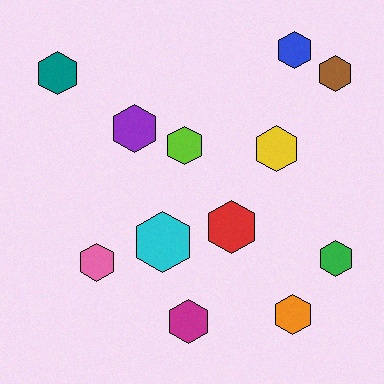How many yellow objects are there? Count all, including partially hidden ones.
There is 1 yellow object.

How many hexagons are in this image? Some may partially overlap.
There are 12 hexagons.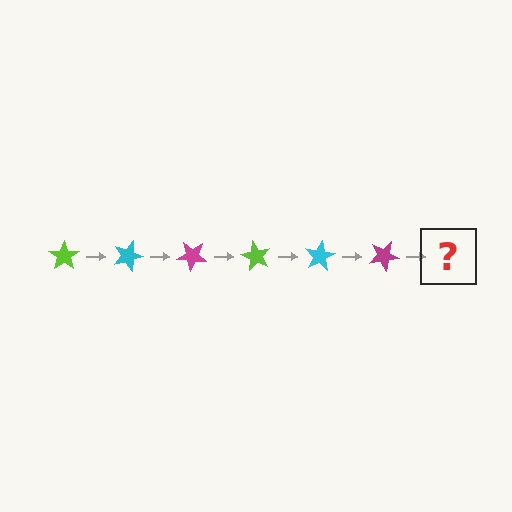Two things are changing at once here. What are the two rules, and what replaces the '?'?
The two rules are that it rotates 20 degrees each step and the color cycles through lime, cyan, and magenta. The '?' should be a lime star, rotated 120 degrees from the start.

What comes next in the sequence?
The next element should be a lime star, rotated 120 degrees from the start.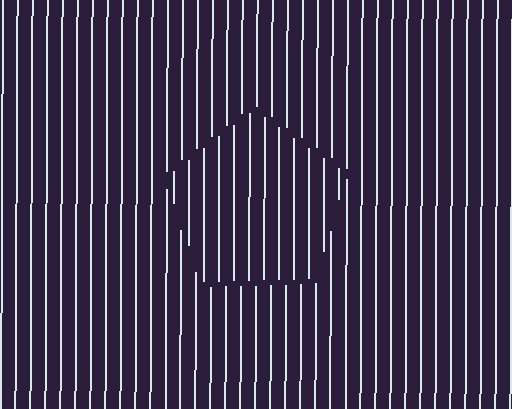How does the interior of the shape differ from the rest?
The interior of the shape contains the same grating, shifted by half a period — the contour is defined by the phase discontinuity where line-ends from the inner and outer gratings abut.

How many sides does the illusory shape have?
5 sides — the line-ends trace a pentagon.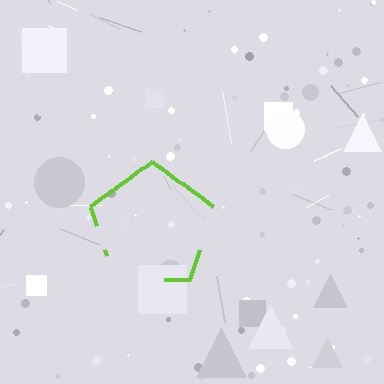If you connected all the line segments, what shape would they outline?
They would outline a pentagon.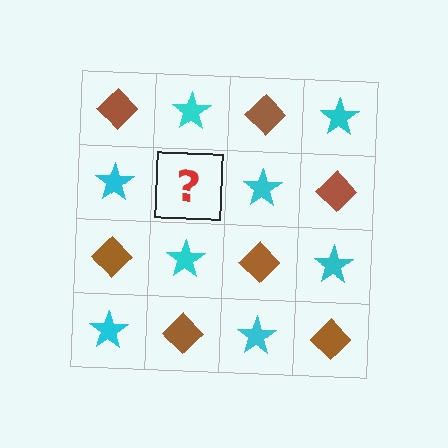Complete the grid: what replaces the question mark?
The question mark should be replaced with a brown diamond.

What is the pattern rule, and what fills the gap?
The rule is that it alternates brown diamond and cyan star in a checkerboard pattern. The gap should be filled with a brown diamond.